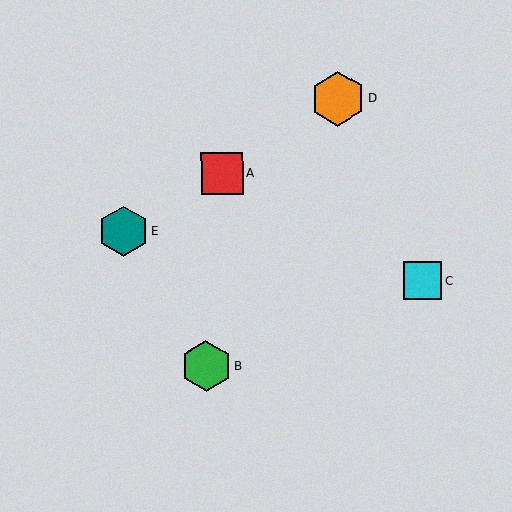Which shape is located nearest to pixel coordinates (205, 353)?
The green hexagon (labeled B) at (206, 367) is nearest to that location.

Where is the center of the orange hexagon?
The center of the orange hexagon is at (338, 99).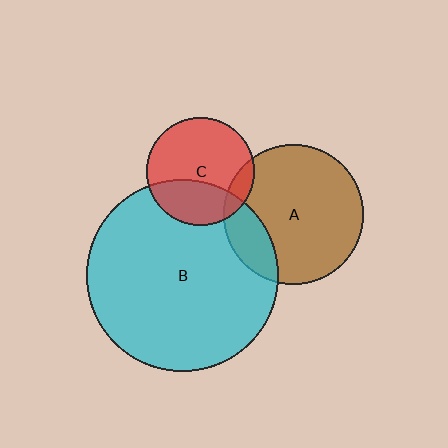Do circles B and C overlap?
Yes.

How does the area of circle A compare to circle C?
Approximately 1.7 times.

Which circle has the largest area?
Circle B (cyan).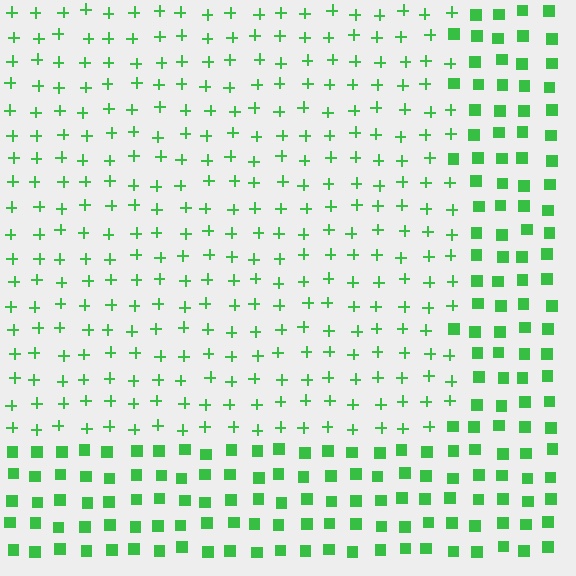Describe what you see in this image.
The image is filled with small green elements arranged in a uniform grid. A rectangle-shaped region contains plus signs, while the surrounding area contains squares. The boundary is defined purely by the change in element shape.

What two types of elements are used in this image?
The image uses plus signs inside the rectangle region and squares outside it.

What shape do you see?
I see a rectangle.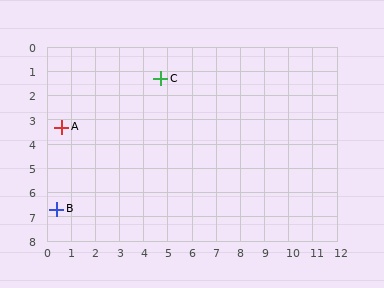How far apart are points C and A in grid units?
Points C and A are about 4.6 grid units apart.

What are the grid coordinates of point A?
Point A is at approximately (0.6, 3.3).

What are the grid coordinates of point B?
Point B is at approximately (0.4, 6.7).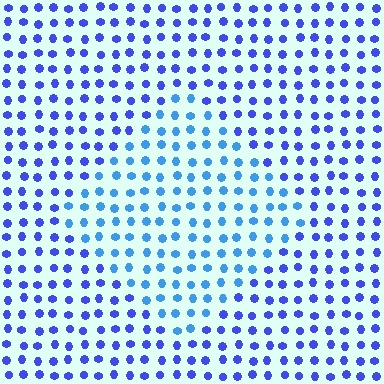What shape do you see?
I see a diamond.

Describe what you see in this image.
The image is filled with small blue elements in a uniform arrangement. A diamond-shaped region is visible where the elements are tinted to a slightly different hue, forming a subtle color boundary.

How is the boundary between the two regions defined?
The boundary is defined purely by a slight shift in hue (about 29 degrees). Spacing, size, and orientation are identical on both sides.